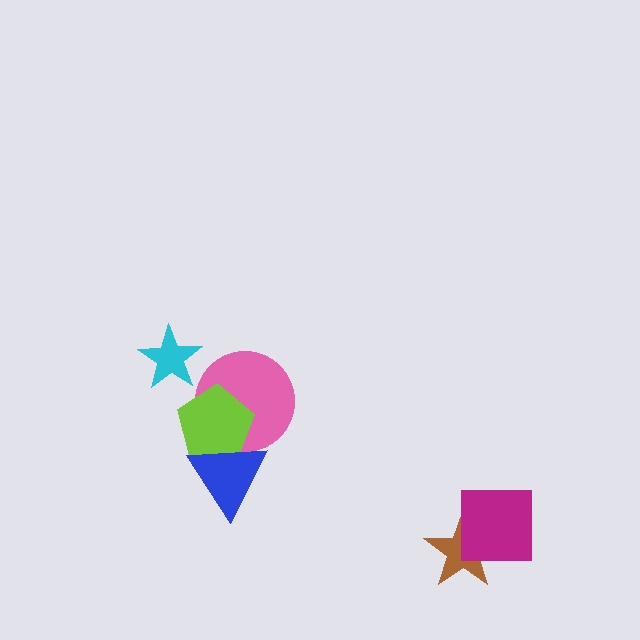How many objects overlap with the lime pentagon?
2 objects overlap with the lime pentagon.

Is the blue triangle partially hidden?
No, no other shape covers it.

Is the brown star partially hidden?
Yes, it is partially covered by another shape.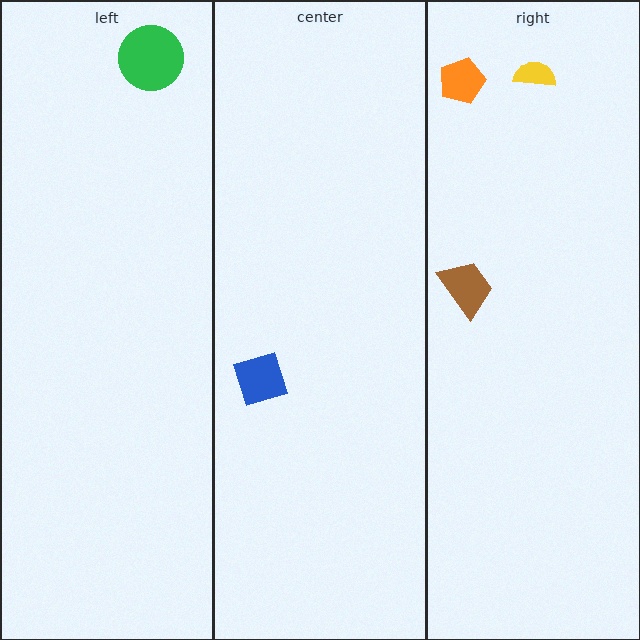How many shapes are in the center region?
1.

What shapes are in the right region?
The brown trapezoid, the yellow semicircle, the orange pentagon.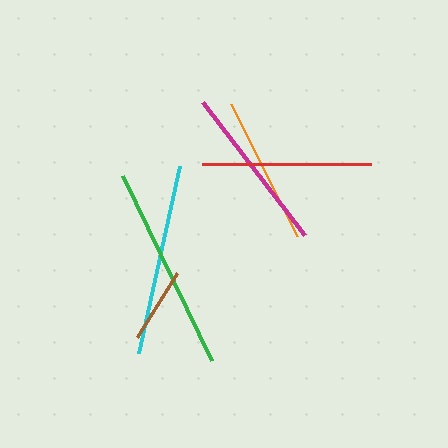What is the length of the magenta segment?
The magenta segment is approximately 168 pixels long.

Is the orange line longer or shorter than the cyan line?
The cyan line is longer than the orange line.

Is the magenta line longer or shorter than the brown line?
The magenta line is longer than the brown line.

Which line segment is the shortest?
The brown line is the shortest at approximately 75 pixels.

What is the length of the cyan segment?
The cyan segment is approximately 192 pixels long.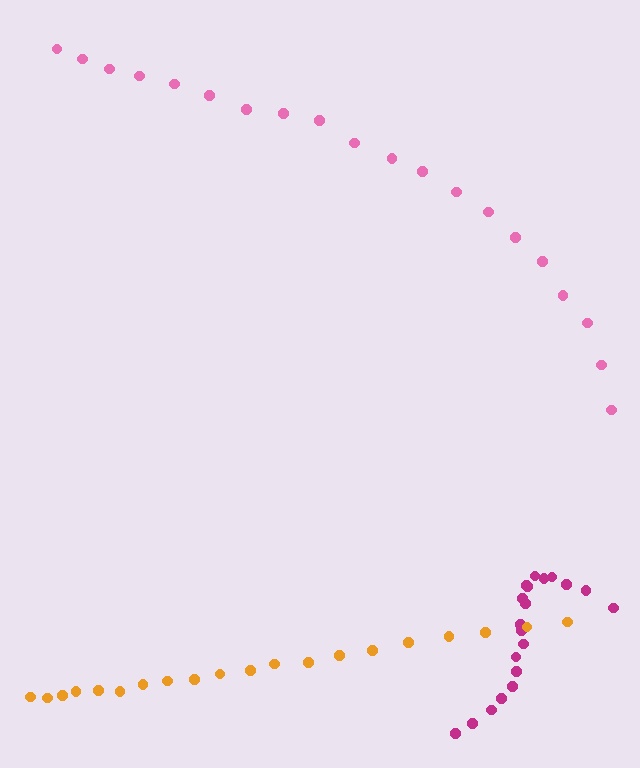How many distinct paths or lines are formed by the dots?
There are 3 distinct paths.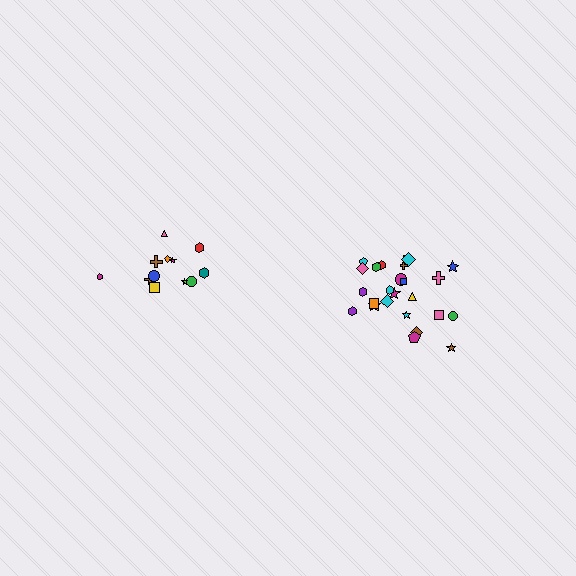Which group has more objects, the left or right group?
The right group.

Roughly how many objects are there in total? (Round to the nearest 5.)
Roughly 35 objects in total.